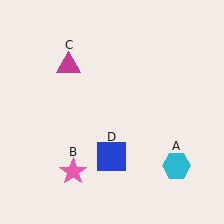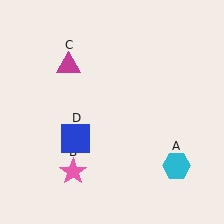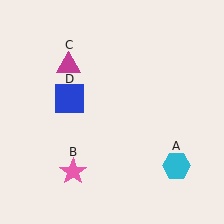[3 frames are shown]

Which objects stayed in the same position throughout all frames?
Cyan hexagon (object A) and pink star (object B) and magenta triangle (object C) remained stationary.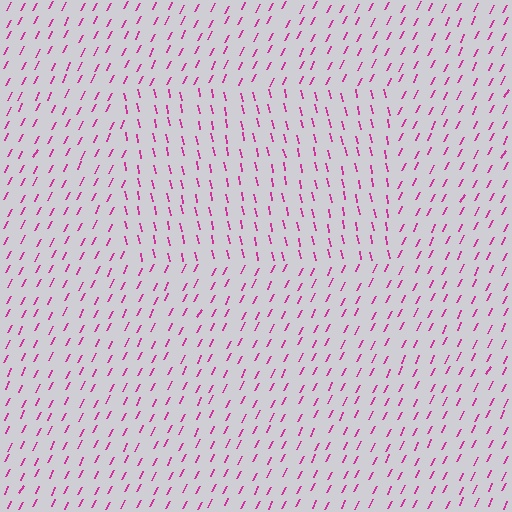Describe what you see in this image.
The image is filled with small magenta line segments. A rectangle region in the image has lines oriented differently from the surrounding lines, creating a visible texture boundary.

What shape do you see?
I see a rectangle.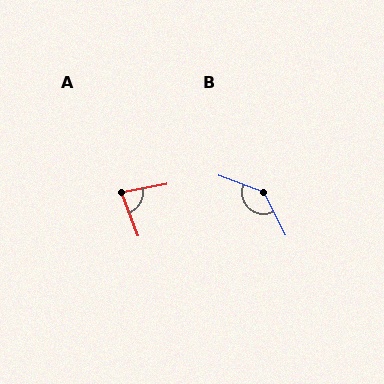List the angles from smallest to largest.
A (81°), B (137°).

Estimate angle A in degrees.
Approximately 81 degrees.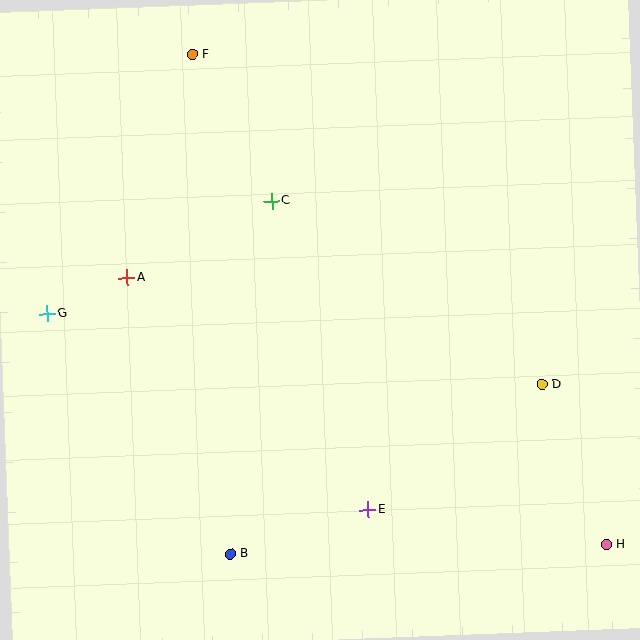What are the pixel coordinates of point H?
Point H is at (606, 545).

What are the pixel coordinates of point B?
Point B is at (230, 554).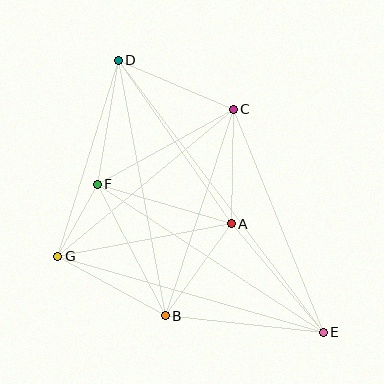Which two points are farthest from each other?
Points D and E are farthest from each other.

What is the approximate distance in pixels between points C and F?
The distance between C and F is approximately 155 pixels.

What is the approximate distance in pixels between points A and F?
The distance between A and F is approximately 140 pixels.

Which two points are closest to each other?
Points F and G are closest to each other.